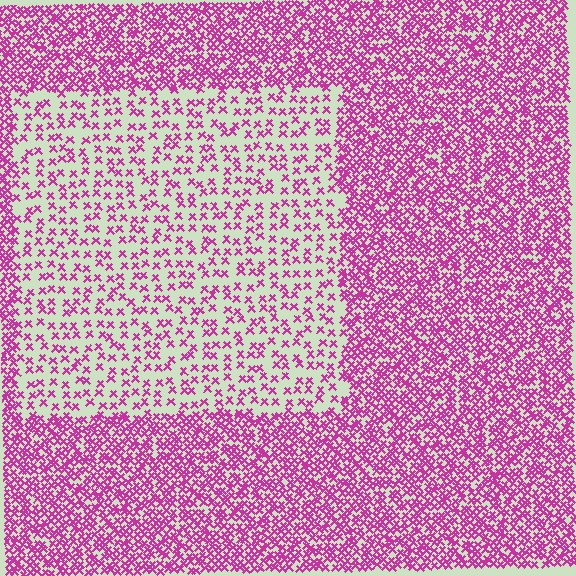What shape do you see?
I see a rectangle.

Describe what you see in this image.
The image contains small magenta elements arranged at two different densities. A rectangle-shaped region is visible where the elements are less densely packed than the surrounding area.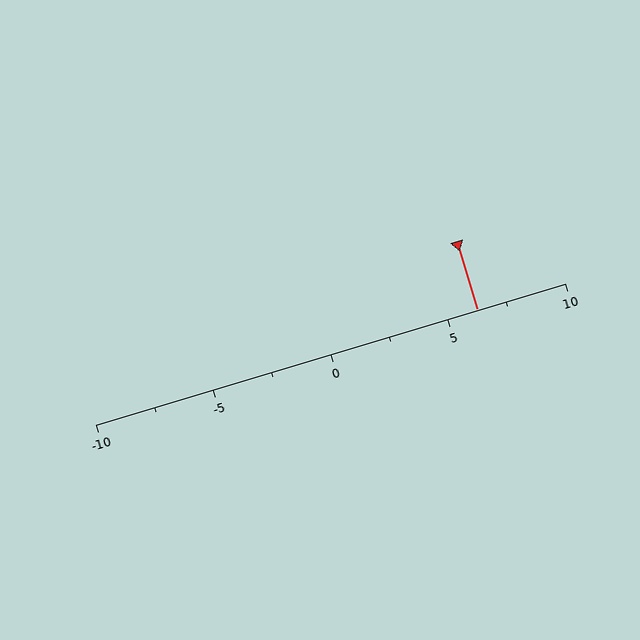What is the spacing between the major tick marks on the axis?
The major ticks are spaced 5 apart.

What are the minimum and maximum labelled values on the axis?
The axis runs from -10 to 10.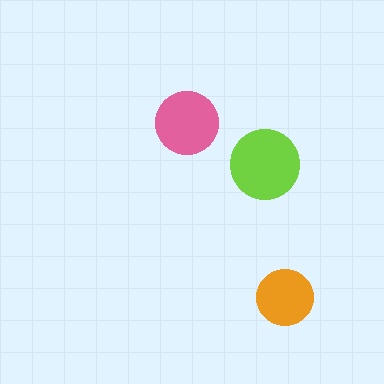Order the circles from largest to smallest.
the lime one, the pink one, the orange one.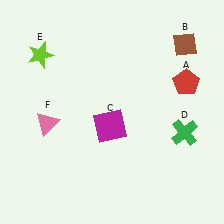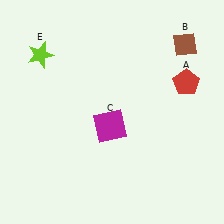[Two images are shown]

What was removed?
The pink triangle (F), the green cross (D) were removed in Image 2.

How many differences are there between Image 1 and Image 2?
There are 2 differences between the two images.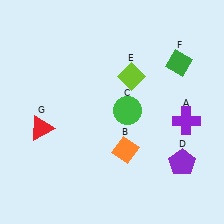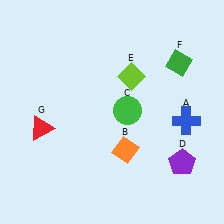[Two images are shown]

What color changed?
The cross (A) changed from purple in Image 1 to blue in Image 2.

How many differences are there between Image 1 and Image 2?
There is 1 difference between the two images.